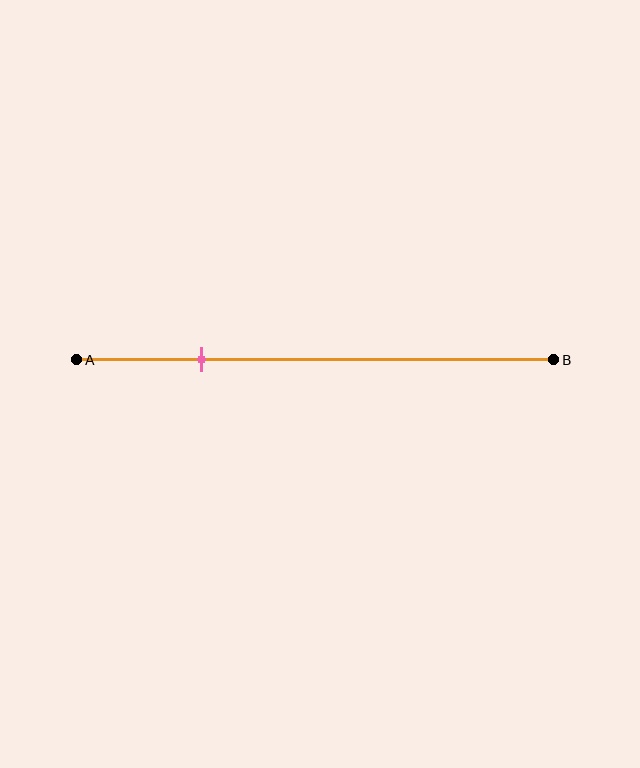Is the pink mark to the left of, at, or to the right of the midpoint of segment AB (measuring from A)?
The pink mark is to the left of the midpoint of segment AB.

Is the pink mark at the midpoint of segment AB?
No, the mark is at about 25% from A, not at the 50% midpoint.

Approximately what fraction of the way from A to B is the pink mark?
The pink mark is approximately 25% of the way from A to B.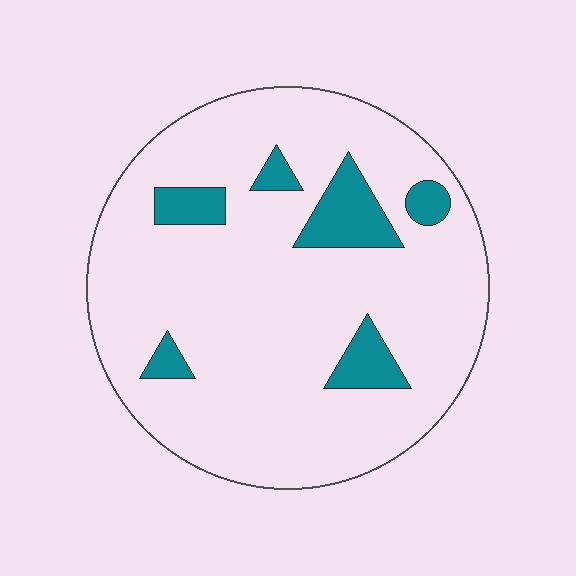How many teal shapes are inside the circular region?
6.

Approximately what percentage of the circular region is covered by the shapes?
Approximately 15%.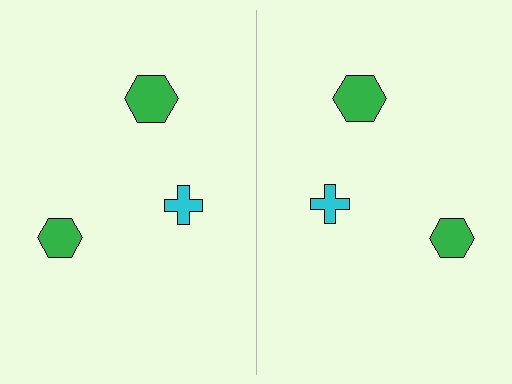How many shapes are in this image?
There are 6 shapes in this image.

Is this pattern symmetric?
Yes, this pattern has bilateral (reflection) symmetry.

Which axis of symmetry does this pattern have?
The pattern has a vertical axis of symmetry running through the center of the image.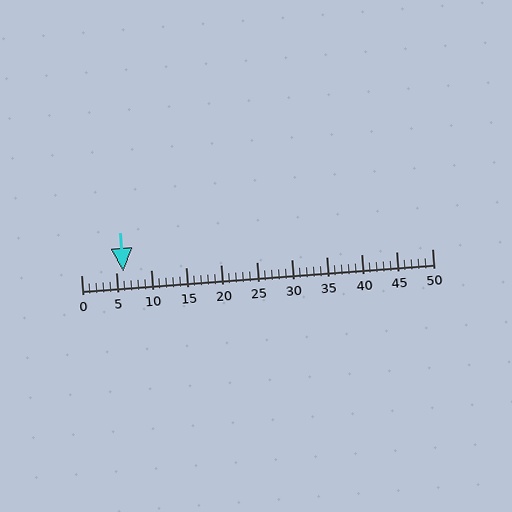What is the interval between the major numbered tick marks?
The major tick marks are spaced 5 units apart.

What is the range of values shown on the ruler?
The ruler shows values from 0 to 50.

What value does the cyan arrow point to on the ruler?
The cyan arrow points to approximately 6.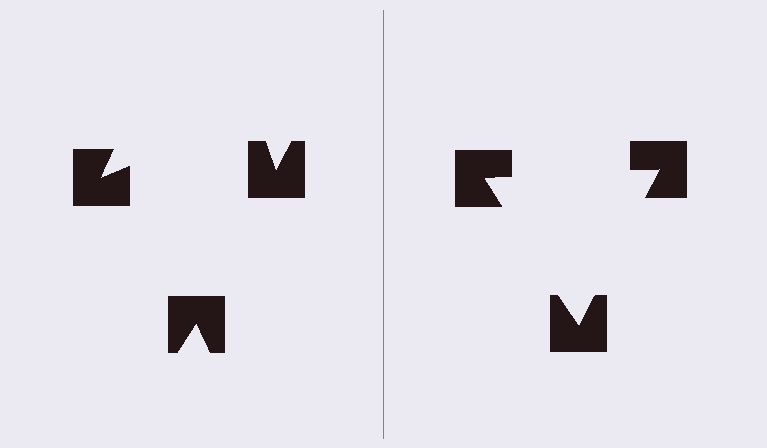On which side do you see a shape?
An illusory triangle appears on the right side. On the left side the wedge cuts are rotated, so no coherent shape forms.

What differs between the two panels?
The notched squares are positioned identically on both sides; only the wedge orientations differ. On the right they align to a triangle; on the left they are misaligned.